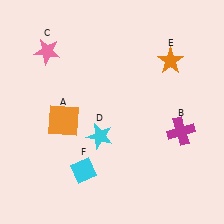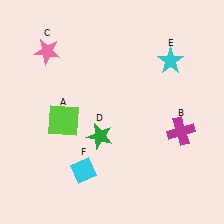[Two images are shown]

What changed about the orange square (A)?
In Image 1, A is orange. In Image 2, it changed to lime.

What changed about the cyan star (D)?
In Image 1, D is cyan. In Image 2, it changed to green.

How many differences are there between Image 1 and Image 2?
There are 3 differences between the two images.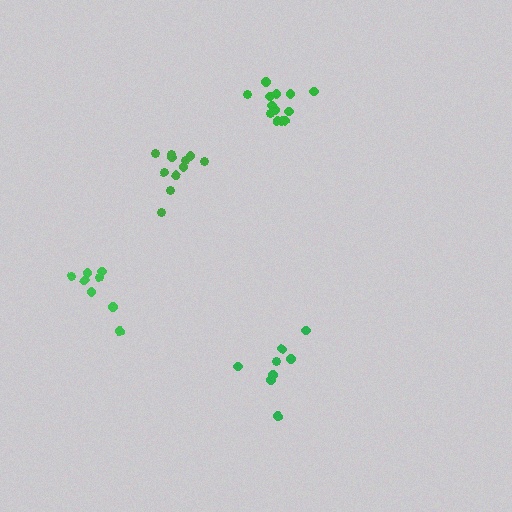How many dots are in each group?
Group 1: 8 dots, Group 2: 8 dots, Group 3: 11 dots, Group 4: 13 dots (40 total).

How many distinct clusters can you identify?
There are 4 distinct clusters.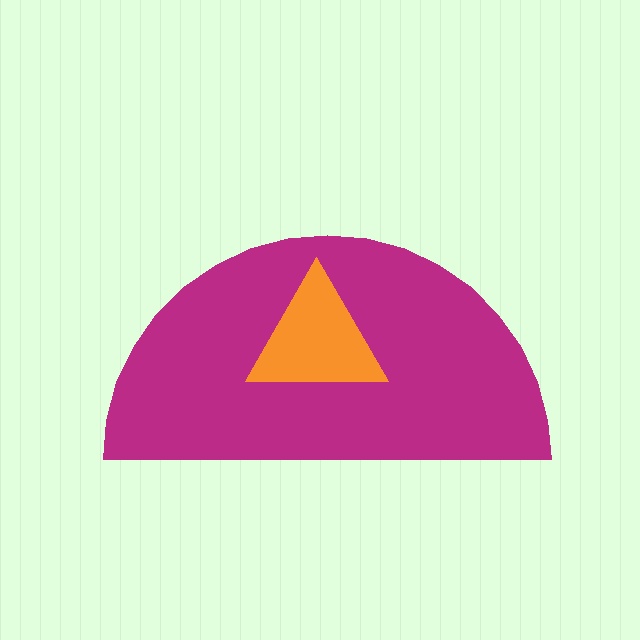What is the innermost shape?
The orange triangle.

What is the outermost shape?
The magenta semicircle.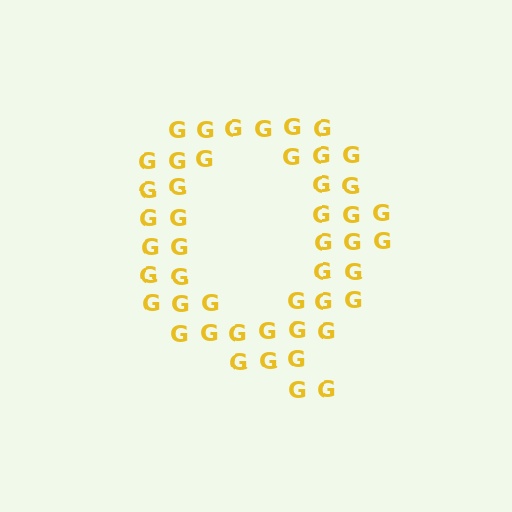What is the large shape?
The large shape is the letter Q.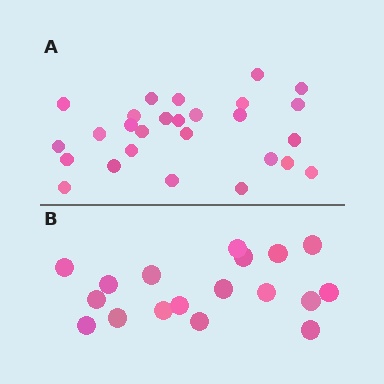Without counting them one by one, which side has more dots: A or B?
Region A (the top region) has more dots.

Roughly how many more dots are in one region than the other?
Region A has roughly 8 or so more dots than region B.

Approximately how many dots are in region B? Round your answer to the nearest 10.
About 20 dots. (The exact count is 18, which rounds to 20.)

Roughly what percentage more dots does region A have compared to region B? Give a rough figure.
About 50% more.